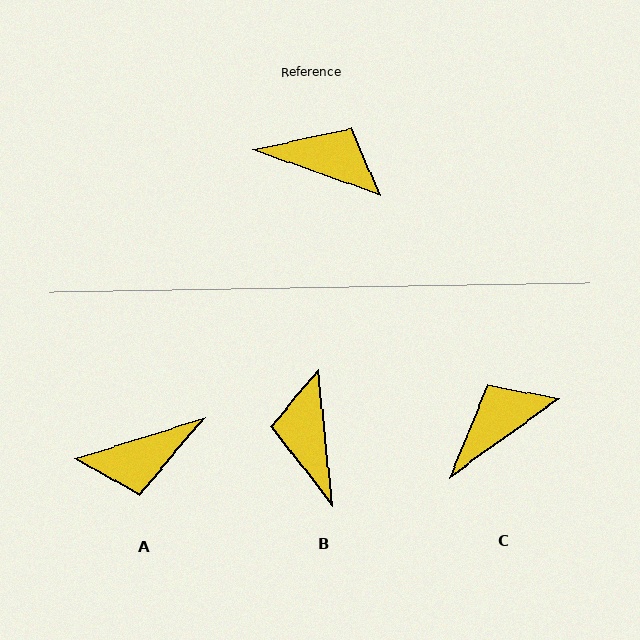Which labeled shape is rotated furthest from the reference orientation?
A, about 143 degrees away.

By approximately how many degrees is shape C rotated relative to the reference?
Approximately 56 degrees counter-clockwise.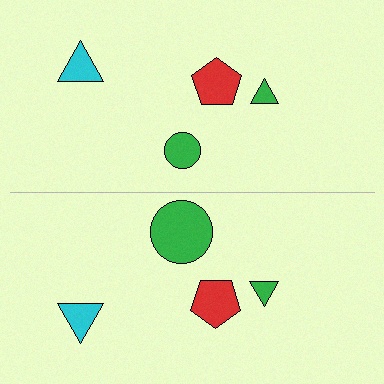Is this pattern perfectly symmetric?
No, the pattern is not perfectly symmetric. The green circle on the bottom side has a different size than its mirror counterpart.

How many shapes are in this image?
There are 8 shapes in this image.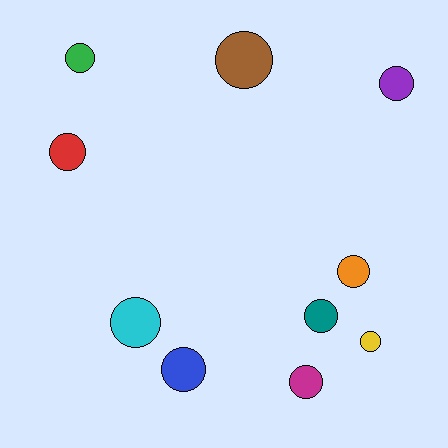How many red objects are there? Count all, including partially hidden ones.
There is 1 red object.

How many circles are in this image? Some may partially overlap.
There are 10 circles.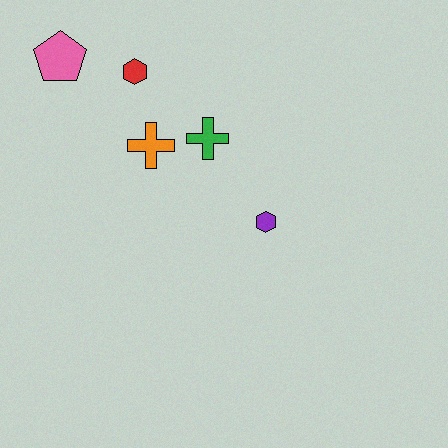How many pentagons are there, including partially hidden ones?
There is 1 pentagon.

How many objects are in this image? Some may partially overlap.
There are 5 objects.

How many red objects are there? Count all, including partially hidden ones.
There is 1 red object.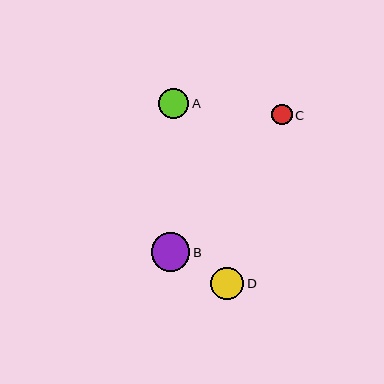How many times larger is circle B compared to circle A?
Circle B is approximately 1.3 times the size of circle A.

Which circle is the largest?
Circle B is the largest with a size of approximately 39 pixels.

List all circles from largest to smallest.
From largest to smallest: B, D, A, C.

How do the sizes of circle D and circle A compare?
Circle D and circle A are approximately the same size.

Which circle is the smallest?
Circle C is the smallest with a size of approximately 20 pixels.